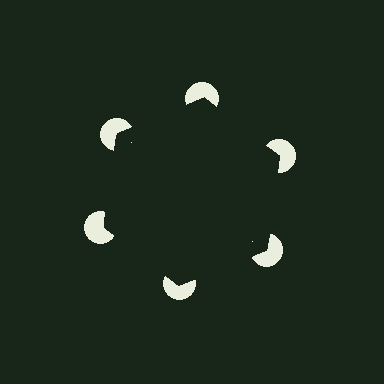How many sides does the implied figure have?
6 sides.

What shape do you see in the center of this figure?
An illusory hexagon — its edges are inferred from the aligned wedge cuts in the pac-man discs, not physically drawn.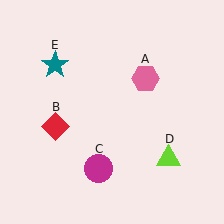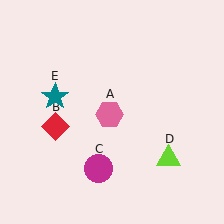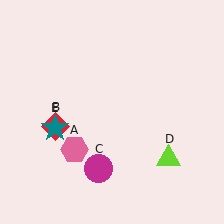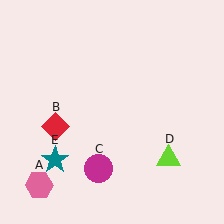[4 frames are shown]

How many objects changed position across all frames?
2 objects changed position: pink hexagon (object A), teal star (object E).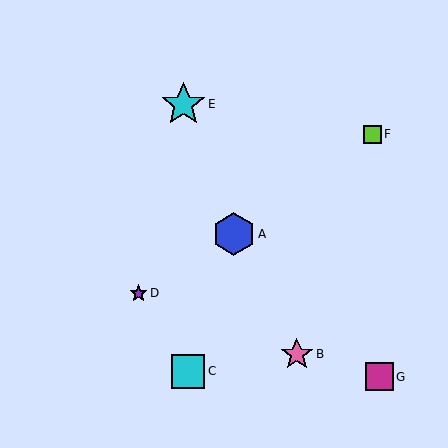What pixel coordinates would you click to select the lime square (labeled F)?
Click at (372, 134) to select the lime square F.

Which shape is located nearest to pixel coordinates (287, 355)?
The pink star (labeled B) at (297, 354) is nearest to that location.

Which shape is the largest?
The cyan star (labeled E) is the largest.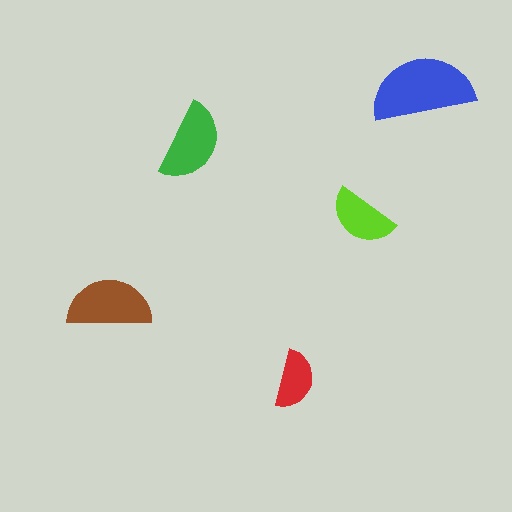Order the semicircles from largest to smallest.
the blue one, the brown one, the green one, the lime one, the red one.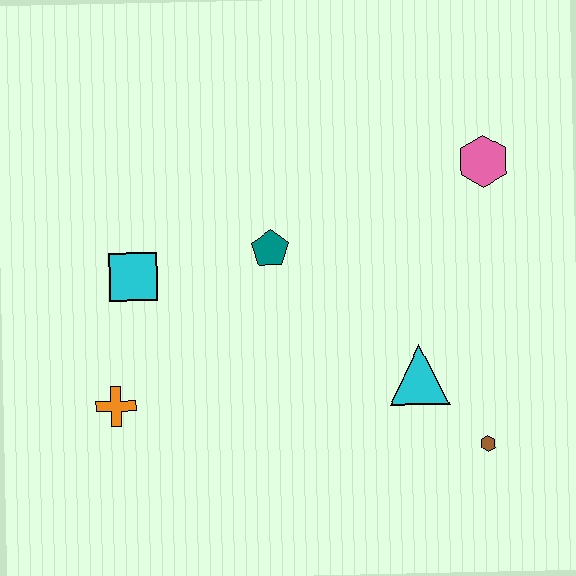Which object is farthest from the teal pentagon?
The brown hexagon is farthest from the teal pentagon.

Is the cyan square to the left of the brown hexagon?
Yes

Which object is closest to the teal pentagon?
The cyan square is closest to the teal pentagon.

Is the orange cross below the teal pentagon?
Yes